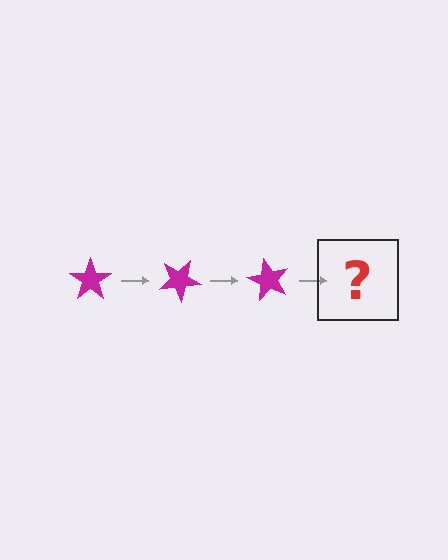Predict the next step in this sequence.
The next step is a magenta star rotated 90 degrees.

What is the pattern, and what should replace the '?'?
The pattern is that the star rotates 30 degrees each step. The '?' should be a magenta star rotated 90 degrees.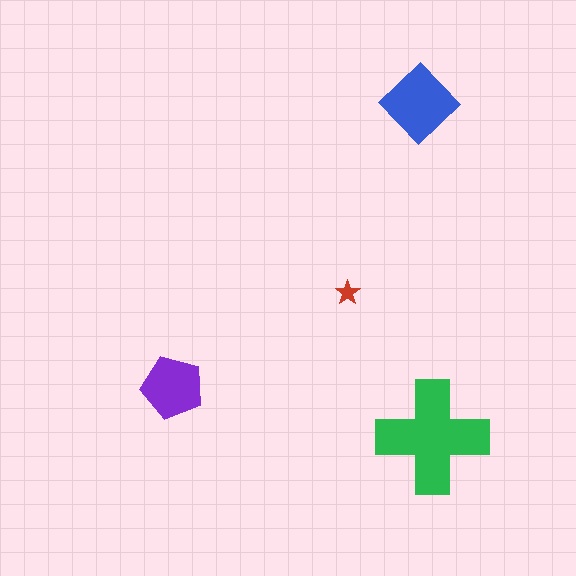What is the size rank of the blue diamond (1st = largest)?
2nd.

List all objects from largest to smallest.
The green cross, the blue diamond, the purple pentagon, the red star.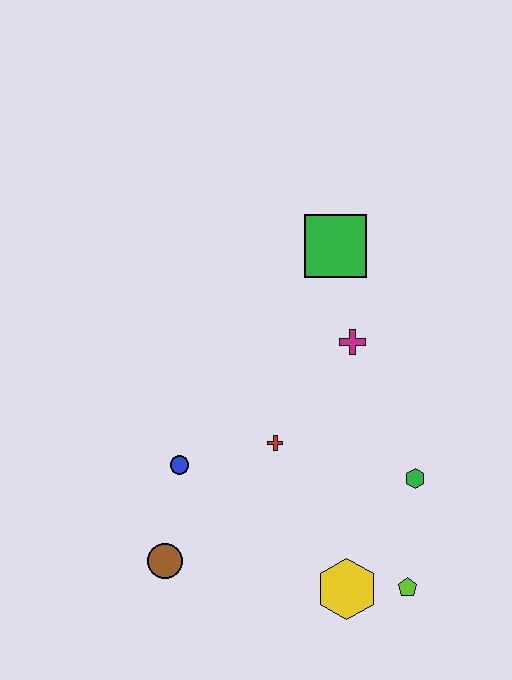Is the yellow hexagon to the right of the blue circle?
Yes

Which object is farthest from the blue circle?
The green square is farthest from the blue circle.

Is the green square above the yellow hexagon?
Yes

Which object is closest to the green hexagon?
The lime pentagon is closest to the green hexagon.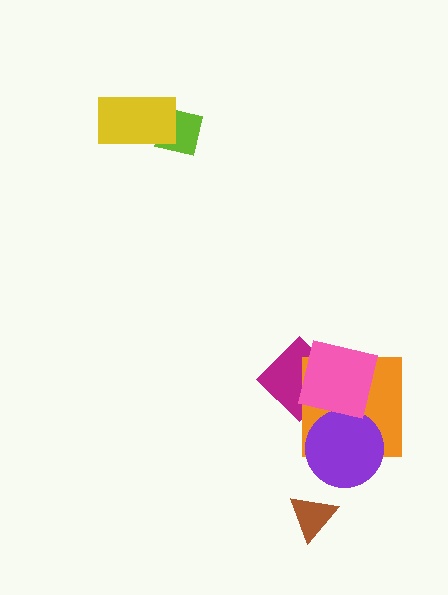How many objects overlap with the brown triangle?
0 objects overlap with the brown triangle.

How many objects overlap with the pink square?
2 objects overlap with the pink square.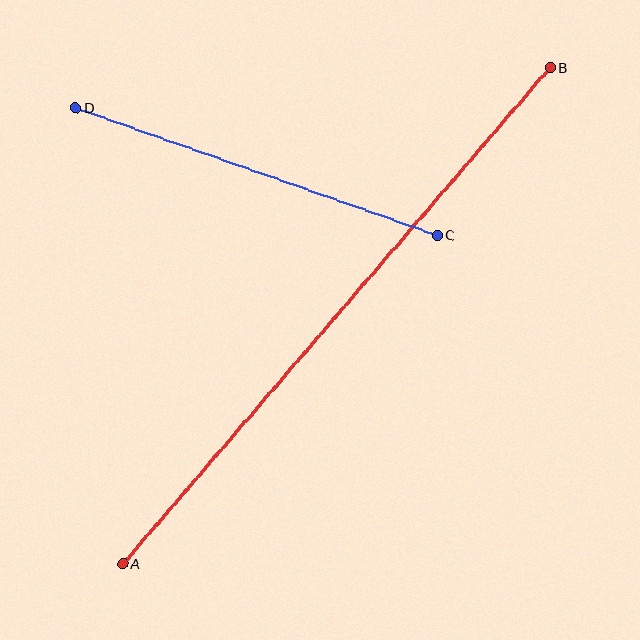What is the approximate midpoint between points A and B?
The midpoint is at approximately (336, 316) pixels.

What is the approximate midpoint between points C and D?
The midpoint is at approximately (257, 171) pixels.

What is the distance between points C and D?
The distance is approximately 383 pixels.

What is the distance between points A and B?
The distance is approximately 655 pixels.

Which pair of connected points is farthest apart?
Points A and B are farthest apart.